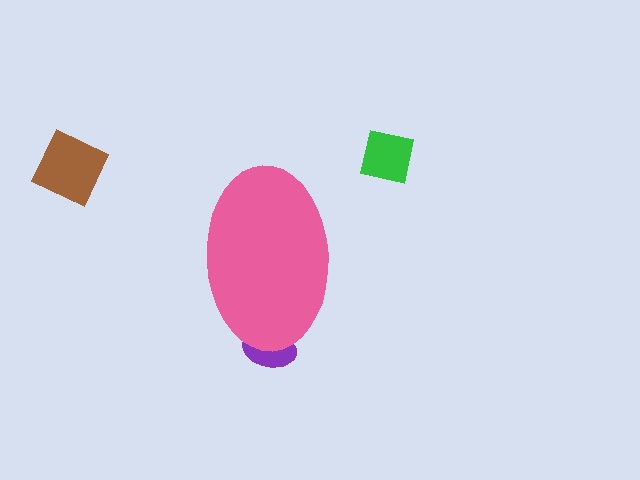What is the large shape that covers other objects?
A pink ellipse.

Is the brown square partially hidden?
No, the brown square is fully visible.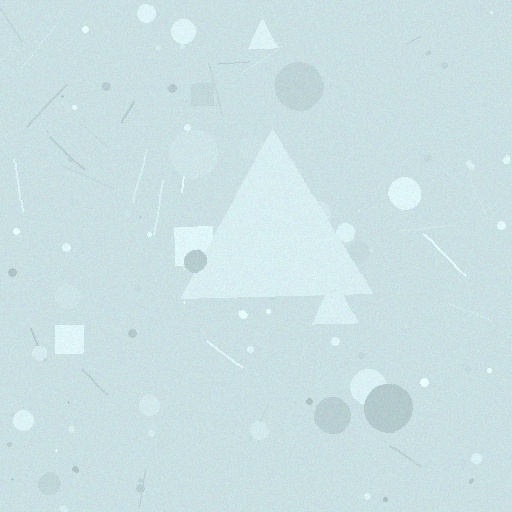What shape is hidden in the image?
A triangle is hidden in the image.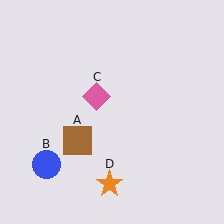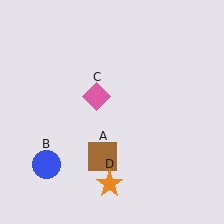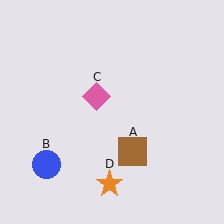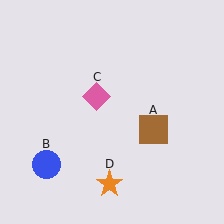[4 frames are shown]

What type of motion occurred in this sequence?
The brown square (object A) rotated counterclockwise around the center of the scene.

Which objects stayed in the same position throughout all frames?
Blue circle (object B) and pink diamond (object C) and orange star (object D) remained stationary.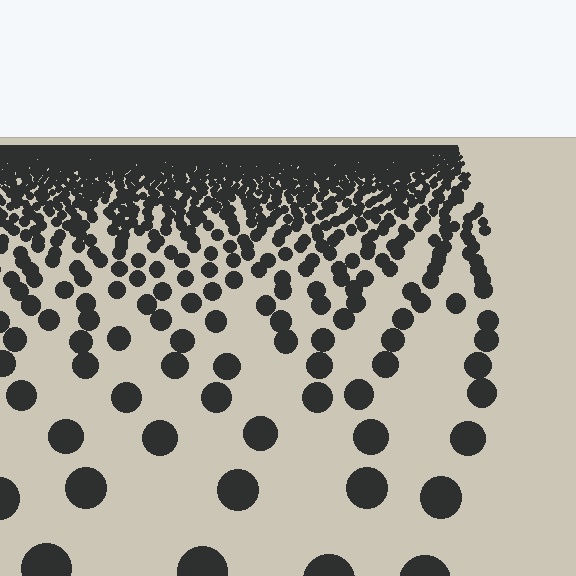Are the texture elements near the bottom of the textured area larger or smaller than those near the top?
Larger. Near the bottom, elements are closer to the viewer and appear at a bigger on-screen size.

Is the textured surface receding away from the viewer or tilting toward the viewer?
The surface is receding away from the viewer. Texture elements get smaller and denser toward the top.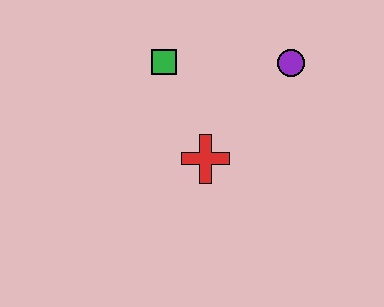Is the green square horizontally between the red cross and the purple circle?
No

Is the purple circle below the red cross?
No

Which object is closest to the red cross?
The green square is closest to the red cross.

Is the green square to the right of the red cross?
No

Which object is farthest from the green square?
The purple circle is farthest from the green square.